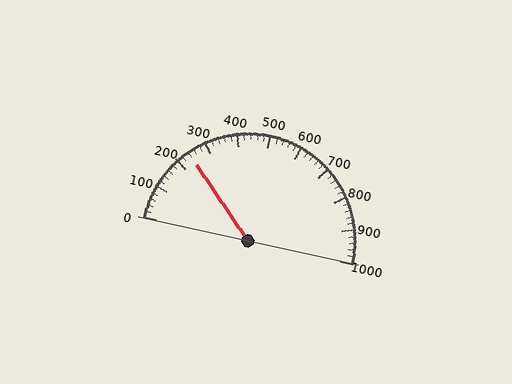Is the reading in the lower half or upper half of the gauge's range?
The reading is in the lower half of the range (0 to 1000).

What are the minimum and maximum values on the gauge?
The gauge ranges from 0 to 1000.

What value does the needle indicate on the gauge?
The needle indicates approximately 240.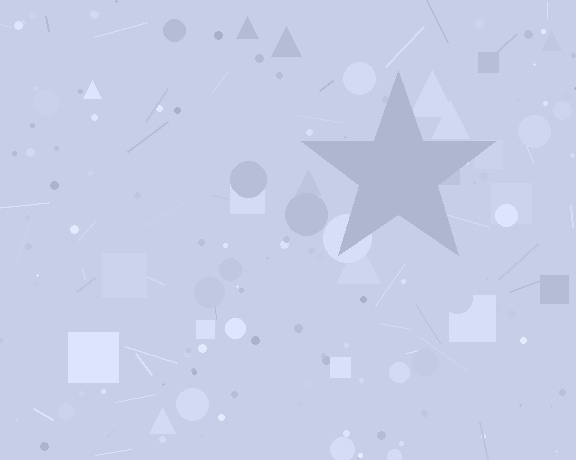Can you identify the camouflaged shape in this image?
The camouflaged shape is a star.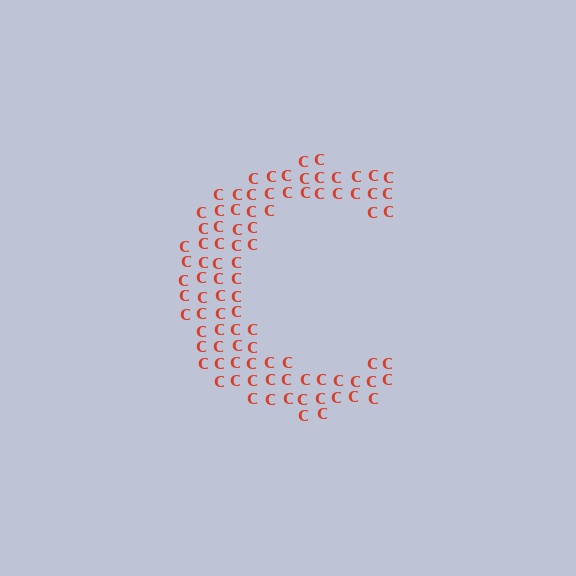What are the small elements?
The small elements are letter C's.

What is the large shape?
The large shape is the letter C.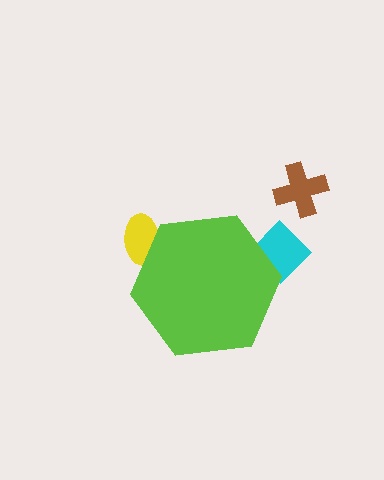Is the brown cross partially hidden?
No, the brown cross is fully visible.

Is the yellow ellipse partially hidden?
Yes, the yellow ellipse is partially hidden behind the lime hexagon.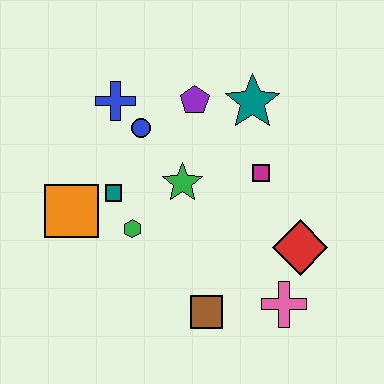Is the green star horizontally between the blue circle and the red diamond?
Yes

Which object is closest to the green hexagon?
The teal square is closest to the green hexagon.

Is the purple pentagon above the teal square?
Yes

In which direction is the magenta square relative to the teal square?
The magenta square is to the right of the teal square.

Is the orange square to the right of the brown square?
No